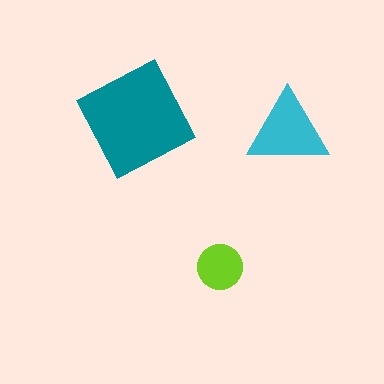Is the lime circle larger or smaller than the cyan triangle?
Smaller.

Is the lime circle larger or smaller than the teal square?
Smaller.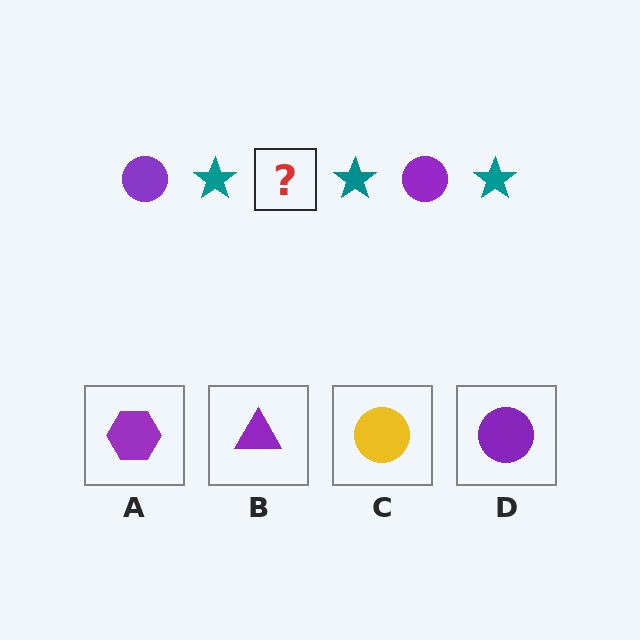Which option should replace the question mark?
Option D.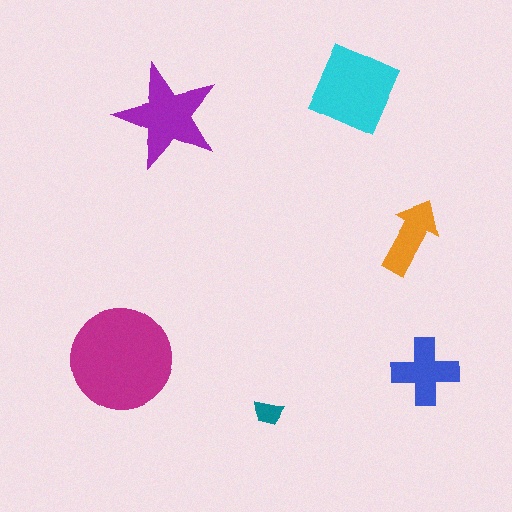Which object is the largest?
The magenta circle.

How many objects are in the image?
There are 6 objects in the image.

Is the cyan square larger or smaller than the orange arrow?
Larger.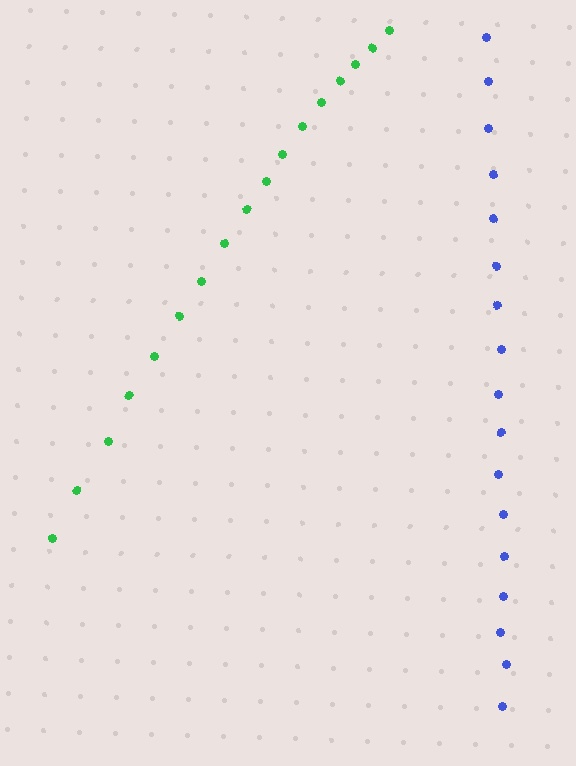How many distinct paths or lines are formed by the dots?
There are 2 distinct paths.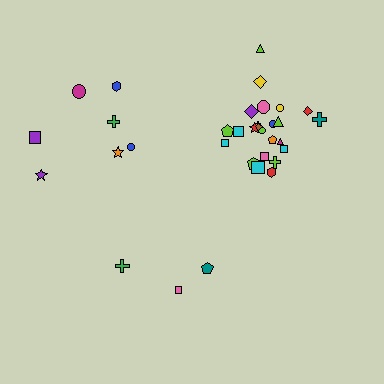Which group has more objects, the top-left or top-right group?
The top-right group.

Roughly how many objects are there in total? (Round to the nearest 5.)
Roughly 35 objects in total.